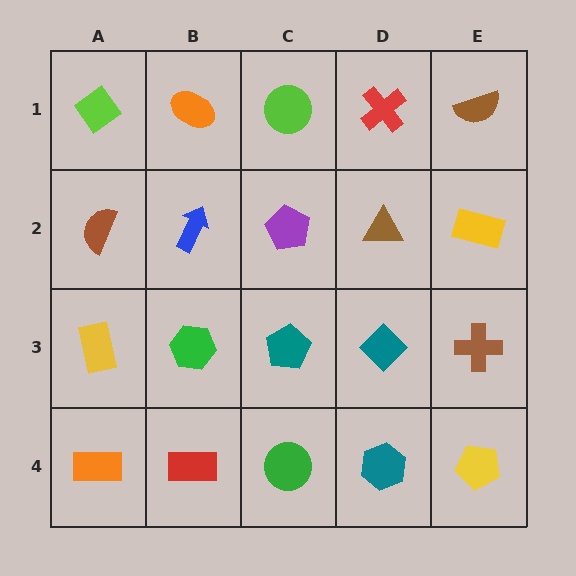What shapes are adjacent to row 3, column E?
A yellow rectangle (row 2, column E), a yellow pentagon (row 4, column E), a teal diamond (row 3, column D).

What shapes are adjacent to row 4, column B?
A green hexagon (row 3, column B), an orange rectangle (row 4, column A), a green circle (row 4, column C).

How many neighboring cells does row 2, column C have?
4.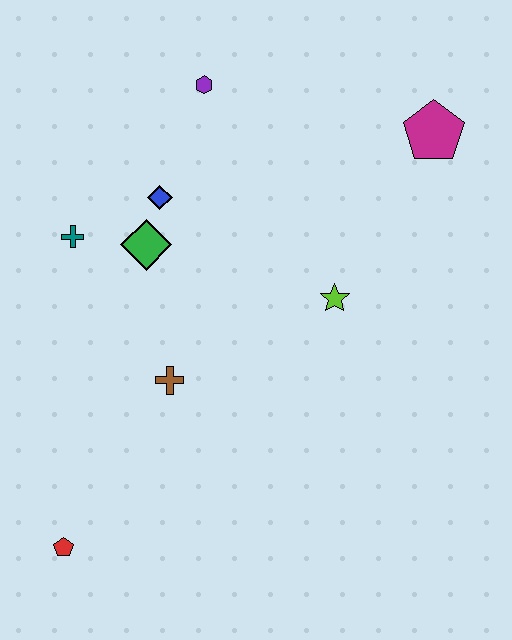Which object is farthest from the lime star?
The red pentagon is farthest from the lime star.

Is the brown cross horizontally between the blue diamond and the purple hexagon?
Yes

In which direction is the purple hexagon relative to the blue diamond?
The purple hexagon is above the blue diamond.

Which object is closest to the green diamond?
The blue diamond is closest to the green diamond.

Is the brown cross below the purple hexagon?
Yes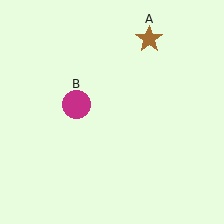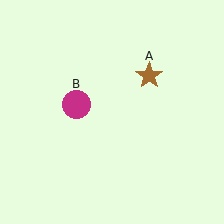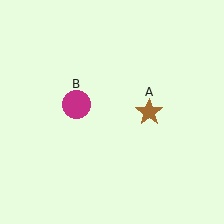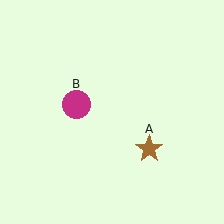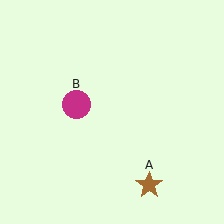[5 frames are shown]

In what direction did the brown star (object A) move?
The brown star (object A) moved down.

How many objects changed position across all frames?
1 object changed position: brown star (object A).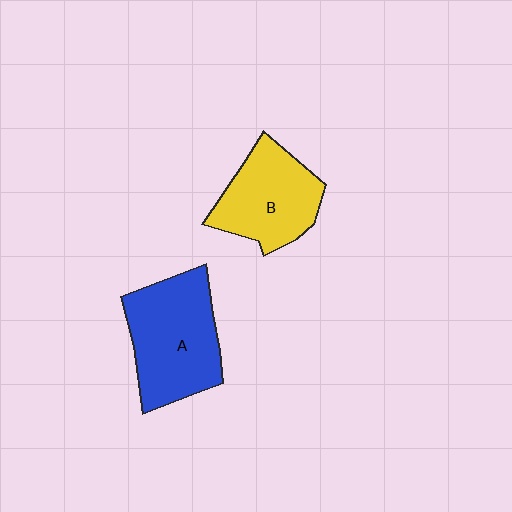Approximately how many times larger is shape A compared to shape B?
Approximately 1.2 times.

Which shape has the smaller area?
Shape B (yellow).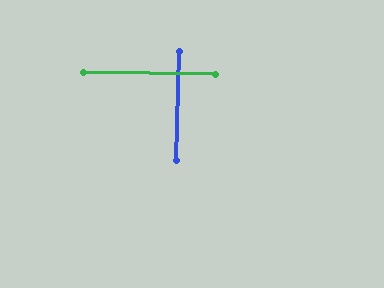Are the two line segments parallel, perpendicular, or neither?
Perpendicular — they meet at approximately 89°.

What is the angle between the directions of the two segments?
Approximately 89 degrees.